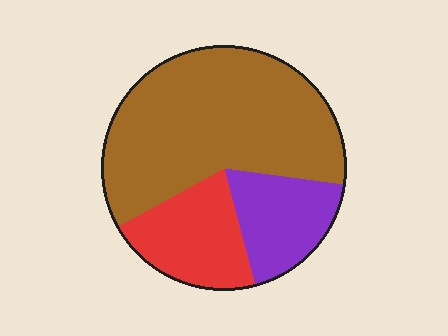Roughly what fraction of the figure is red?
Red takes up between a sixth and a third of the figure.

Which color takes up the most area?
Brown, at roughly 60%.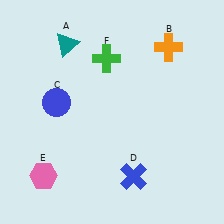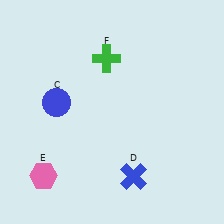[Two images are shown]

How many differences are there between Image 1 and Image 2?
There are 2 differences between the two images.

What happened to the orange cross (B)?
The orange cross (B) was removed in Image 2. It was in the top-right area of Image 1.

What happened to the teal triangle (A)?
The teal triangle (A) was removed in Image 2. It was in the top-left area of Image 1.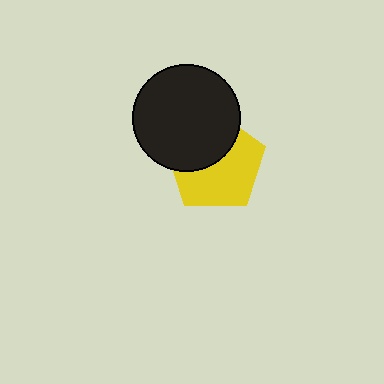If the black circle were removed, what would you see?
You would see the complete yellow pentagon.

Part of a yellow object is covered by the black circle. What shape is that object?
It is a pentagon.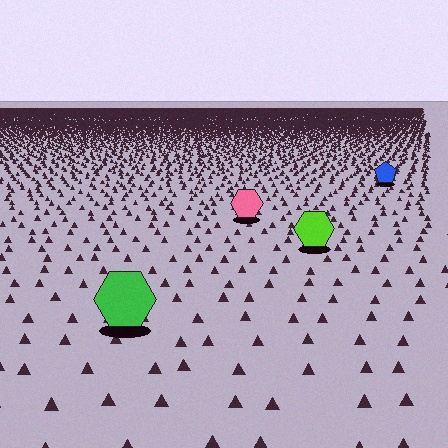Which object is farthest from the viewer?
The blue pentagon is farthest from the viewer. It appears smaller and the ground texture around it is denser.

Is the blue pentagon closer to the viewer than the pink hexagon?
No. The pink hexagon is closer — you can tell from the texture gradient: the ground texture is coarser near it.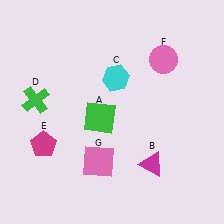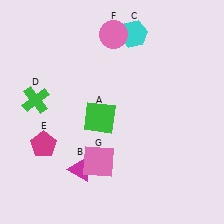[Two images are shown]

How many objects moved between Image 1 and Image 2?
3 objects moved between the two images.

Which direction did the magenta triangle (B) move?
The magenta triangle (B) moved left.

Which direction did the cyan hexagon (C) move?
The cyan hexagon (C) moved up.